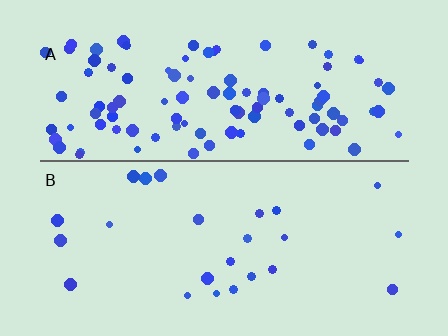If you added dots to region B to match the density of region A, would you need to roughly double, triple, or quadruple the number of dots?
Approximately quadruple.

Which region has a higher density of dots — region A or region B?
A (the top).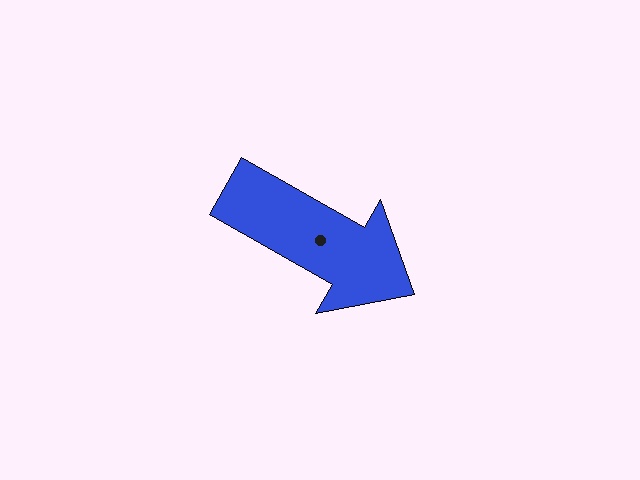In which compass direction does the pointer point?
Southeast.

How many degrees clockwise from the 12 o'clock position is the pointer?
Approximately 120 degrees.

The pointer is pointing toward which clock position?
Roughly 4 o'clock.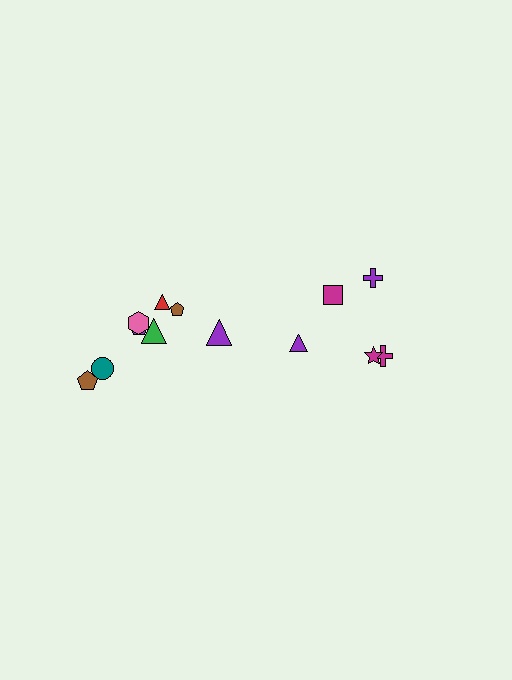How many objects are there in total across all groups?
There are 13 objects.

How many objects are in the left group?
There are 8 objects.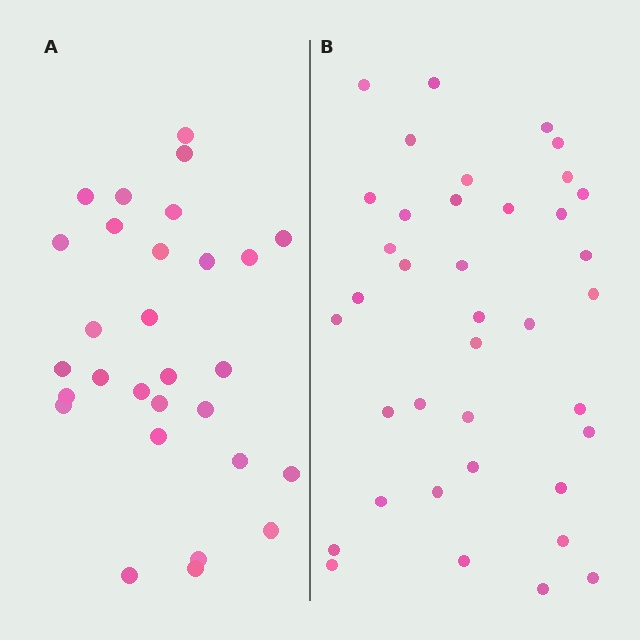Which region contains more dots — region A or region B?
Region B (the right region) has more dots.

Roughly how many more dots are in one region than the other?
Region B has roughly 8 or so more dots than region A.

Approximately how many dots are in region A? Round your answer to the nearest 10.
About 30 dots. (The exact count is 29, which rounds to 30.)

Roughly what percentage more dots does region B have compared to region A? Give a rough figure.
About 30% more.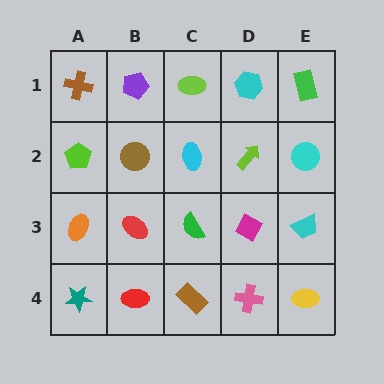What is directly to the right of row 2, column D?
A cyan circle.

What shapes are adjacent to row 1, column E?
A cyan circle (row 2, column E), a cyan hexagon (row 1, column D).